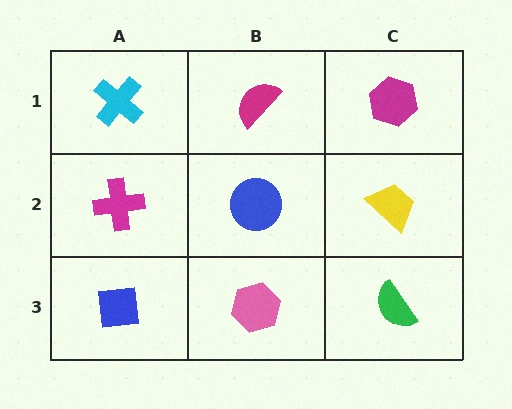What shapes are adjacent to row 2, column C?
A magenta hexagon (row 1, column C), a green semicircle (row 3, column C), a blue circle (row 2, column B).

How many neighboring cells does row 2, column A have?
3.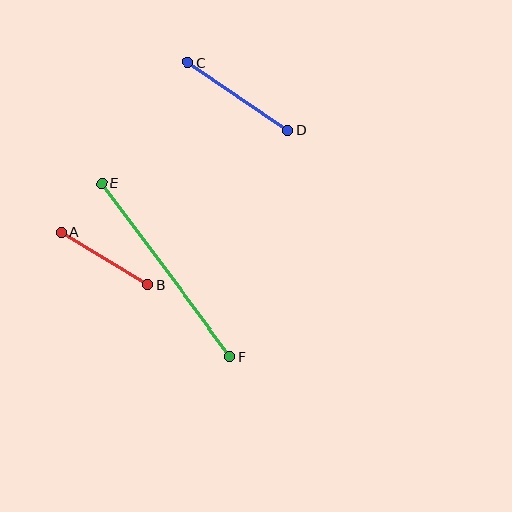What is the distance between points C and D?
The distance is approximately 121 pixels.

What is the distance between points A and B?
The distance is approximately 101 pixels.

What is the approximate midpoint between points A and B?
The midpoint is at approximately (104, 258) pixels.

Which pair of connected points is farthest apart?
Points E and F are farthest apart.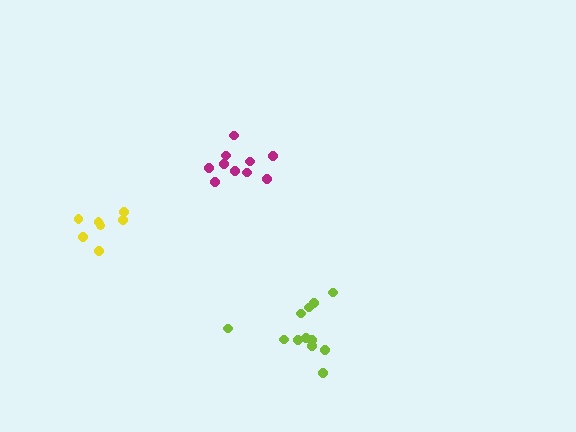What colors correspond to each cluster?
The clusters are colored: magenta, yellow, lime.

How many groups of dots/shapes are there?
There are 3 groups.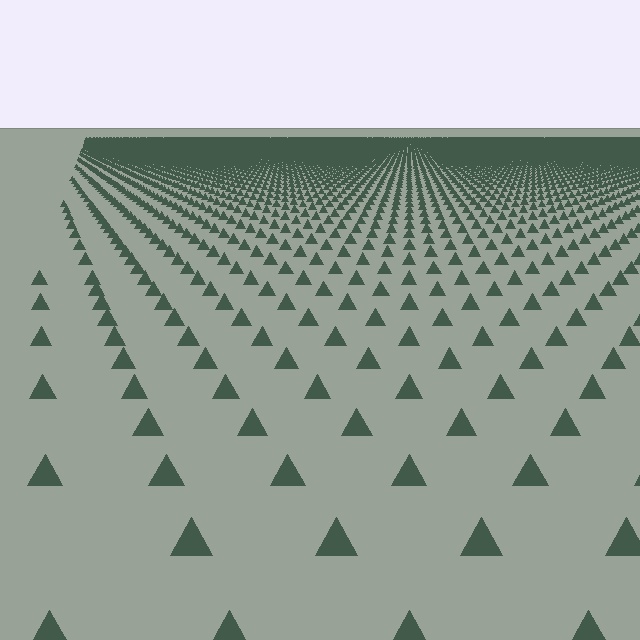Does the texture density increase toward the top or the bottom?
Density increases toward the top.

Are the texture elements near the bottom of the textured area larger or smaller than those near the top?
Larger. Near the bottom, elements are closer to the viewer and appear at a bigger on-screen size.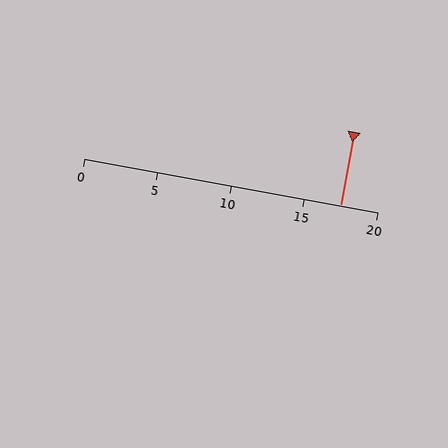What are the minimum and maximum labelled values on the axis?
The axis runs from 0 to 20.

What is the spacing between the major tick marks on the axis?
The major ticks are spaced 5 apart.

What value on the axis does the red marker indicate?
The marker indicates approximately 17.5.